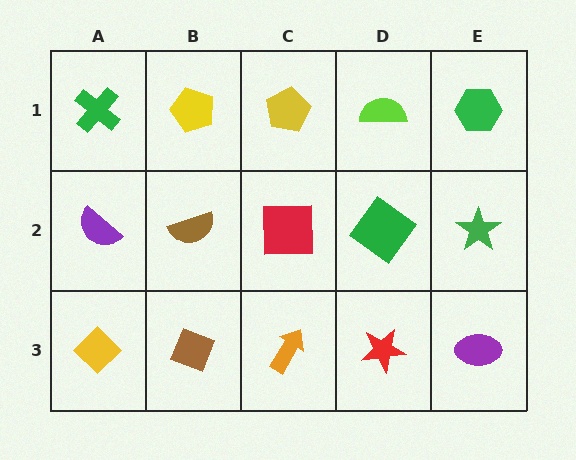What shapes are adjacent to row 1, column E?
A green star (row 2, column E), a lime semicircle (row 1, column D).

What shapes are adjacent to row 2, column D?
A lime semicircle (row 1, column D), a red star (row 3, column D), a red square (row 2, column C), a green star (row 2, column E).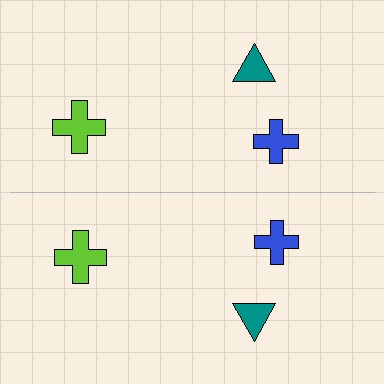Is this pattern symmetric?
Yes, this pattern has bilateral (reflection) symmetry.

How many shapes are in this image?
There are 6 shapes in this image.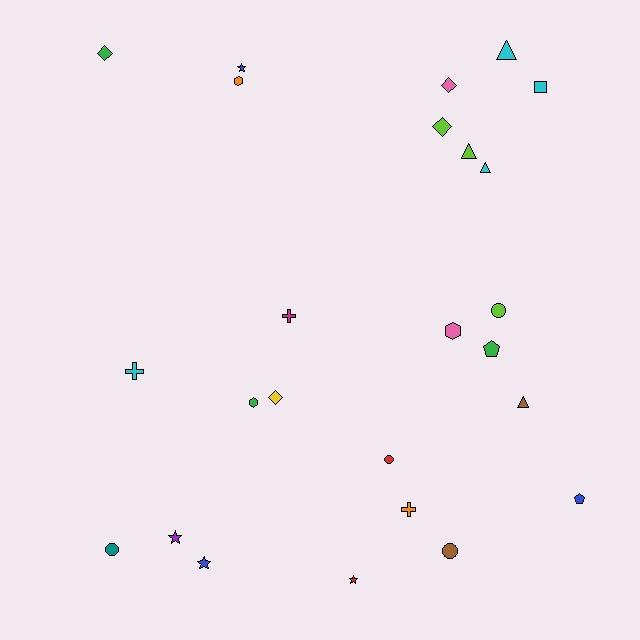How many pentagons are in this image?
There are 2 pentagons.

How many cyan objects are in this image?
There are 4 cyan objects.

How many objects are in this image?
There are 25 objects.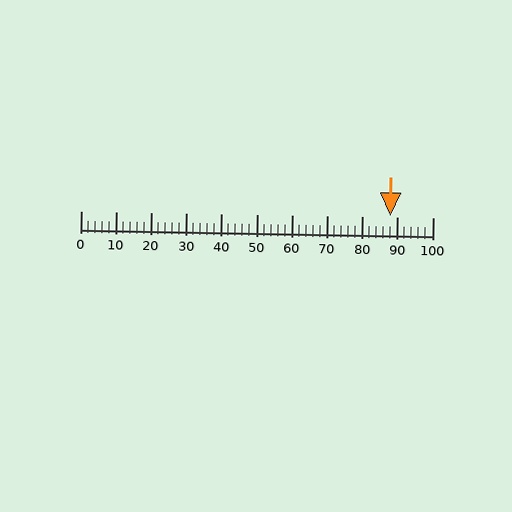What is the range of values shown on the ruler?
The ruler shows values from 0 to 100.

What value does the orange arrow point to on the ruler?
The orange arrow points to approximately 88.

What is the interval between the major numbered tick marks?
The major tick marks are spaced 10 units apart.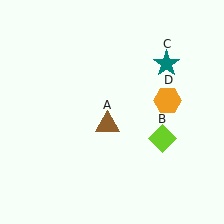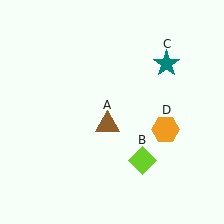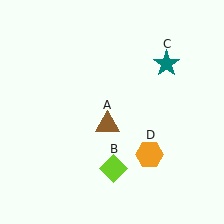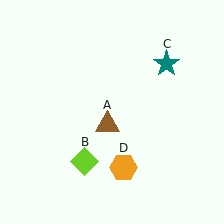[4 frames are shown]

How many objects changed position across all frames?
2 objects changed position: lime diamond (object B), orange hexagon (object D).